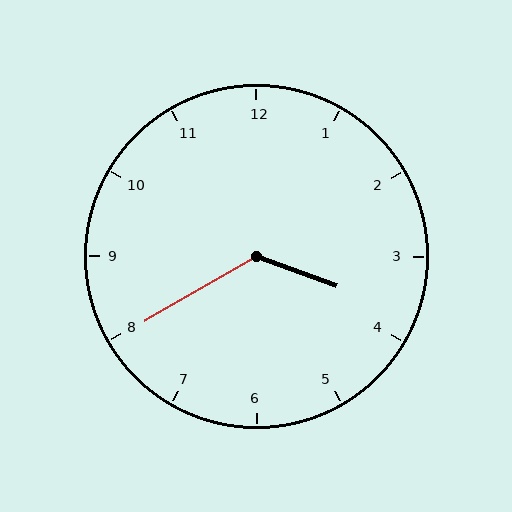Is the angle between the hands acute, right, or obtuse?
It is obtuse.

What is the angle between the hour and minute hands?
Approximately 130 degrees.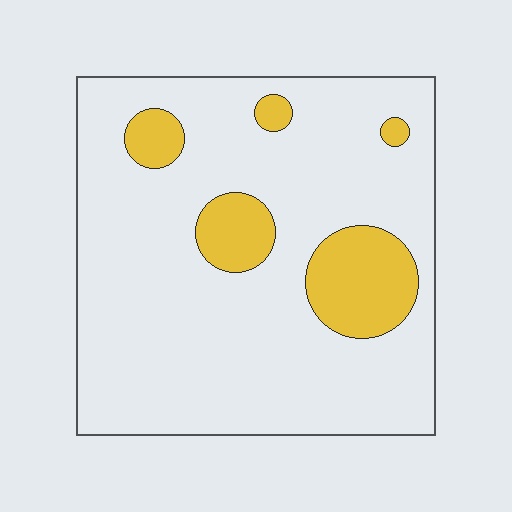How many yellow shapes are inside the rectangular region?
5.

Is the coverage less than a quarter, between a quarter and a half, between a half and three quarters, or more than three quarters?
Less than a quarter.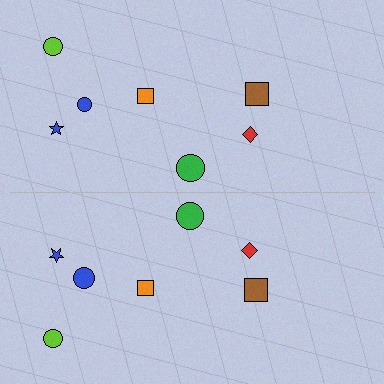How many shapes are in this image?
There are 14 shapes in this image.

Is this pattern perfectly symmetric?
No, the pattern is not perfectly symmetric. The blue circle on the bottom side has a different size than its mirror counterpart.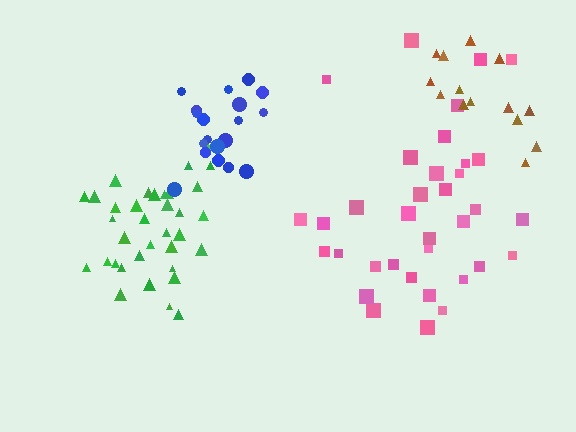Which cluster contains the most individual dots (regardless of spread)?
Green (35).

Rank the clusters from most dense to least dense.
blue, green, pink, brown.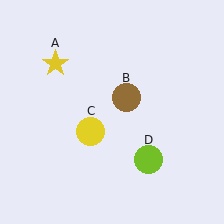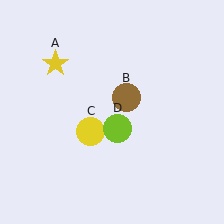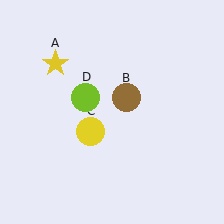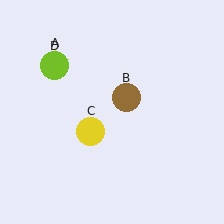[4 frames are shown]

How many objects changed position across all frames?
1 object changed position: lime circle (object D).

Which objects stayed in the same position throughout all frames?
Yellow star (object A) and brown circle (object B) and yellow circle (object C) remained stationary.